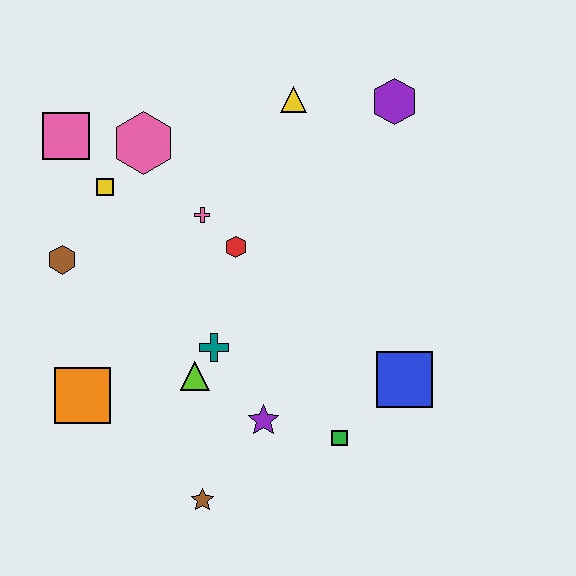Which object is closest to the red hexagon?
The pink cross is closest to the red hexagon.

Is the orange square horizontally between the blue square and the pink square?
Yes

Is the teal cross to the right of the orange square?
Yes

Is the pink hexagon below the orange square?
No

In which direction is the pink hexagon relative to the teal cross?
The pink hexagon is above the teal cross.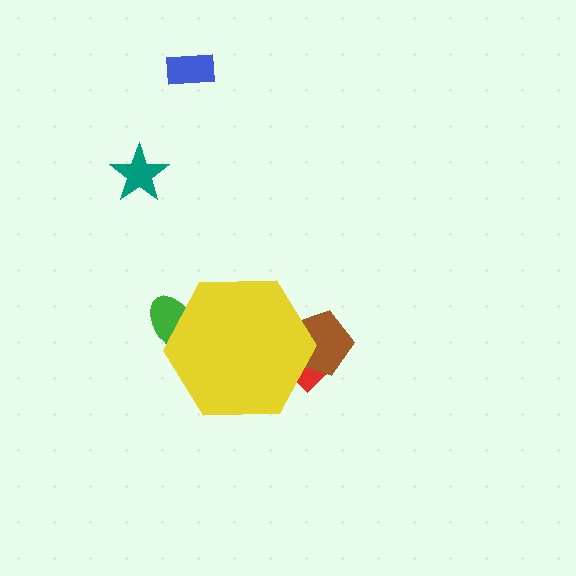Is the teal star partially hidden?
No, the teal star is fully visible.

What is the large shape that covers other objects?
A yellow hexagon.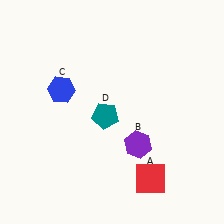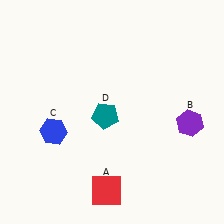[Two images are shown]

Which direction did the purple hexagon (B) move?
The purple hexagon (B) moved right.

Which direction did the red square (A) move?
The red square (A) moved left.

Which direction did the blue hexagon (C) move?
The blue hexagon (C) moved down.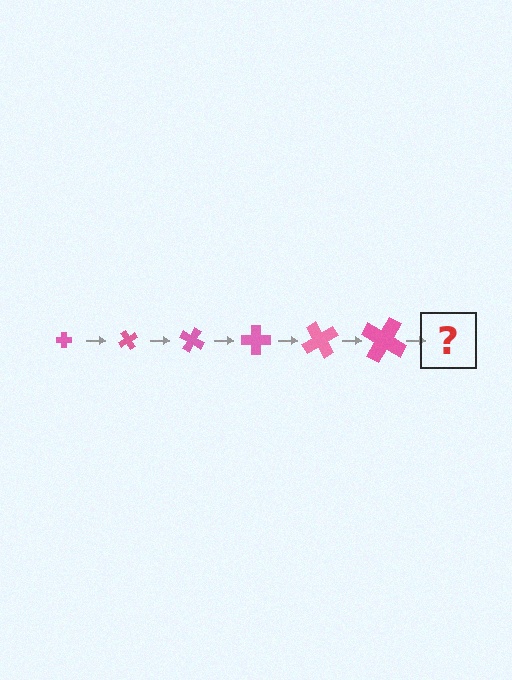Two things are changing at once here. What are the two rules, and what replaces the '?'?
The two rules are that the cross grows larger each step and it rotates 60 degrees each step. The '?' should be a cross, larger than the previous one and rotated 360 degrees from the start.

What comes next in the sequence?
The next element should be a cross, larger than the previous one and rotated 360 degrees from the start.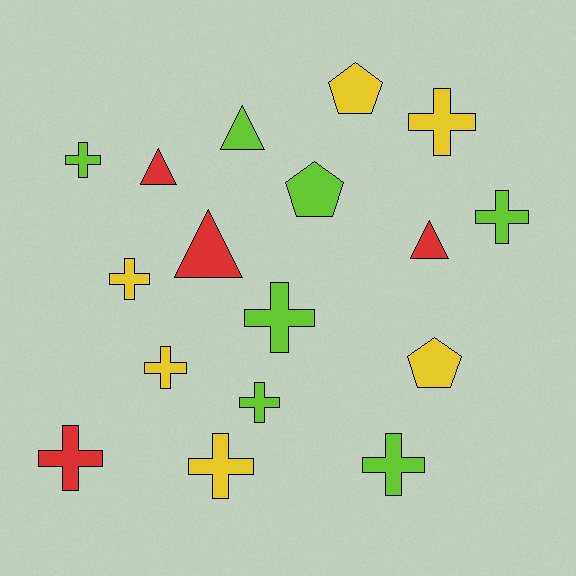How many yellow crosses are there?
There are 4 yellow crosses.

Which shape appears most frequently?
Cross, with 10 objects.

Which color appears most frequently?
Lime, with 7 objects.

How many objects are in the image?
There are 17 objects.